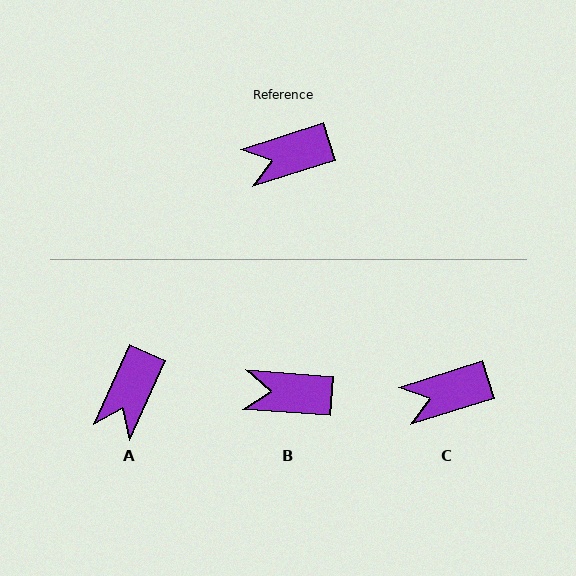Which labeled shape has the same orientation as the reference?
C.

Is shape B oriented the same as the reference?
No, it is off by about 22 degrees.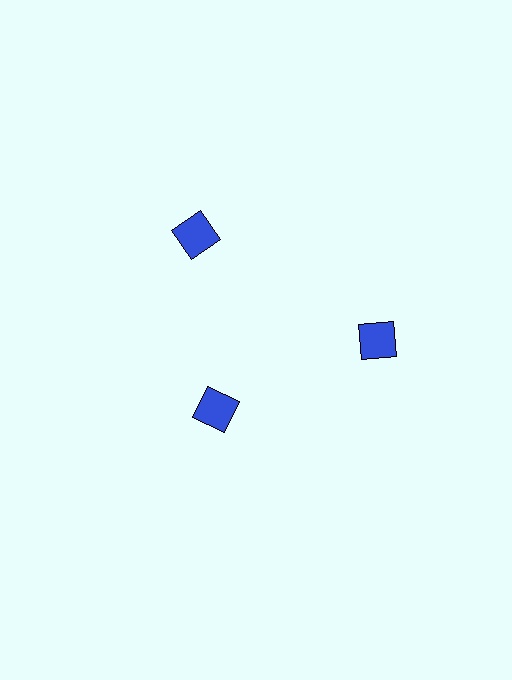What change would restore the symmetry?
The symmetry would be restored by moving it outward, back onto the ring so that all 3 squares sit at equal angles and equal distance from the center.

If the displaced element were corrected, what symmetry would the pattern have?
It would have 3-fold rotational symmetry — the pattern would map onto itself every 120 degrees.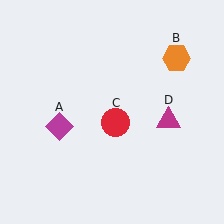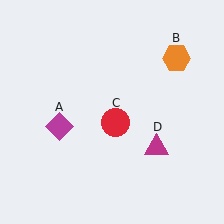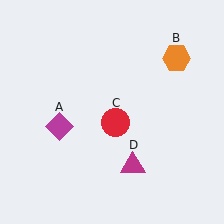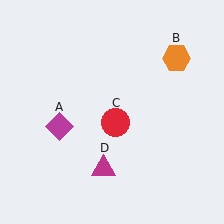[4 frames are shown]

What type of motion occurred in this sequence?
The magenta triangle (object D) rotated clockwise around the center of the scene.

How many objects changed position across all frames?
1 object changed position: magenta triangle (object D).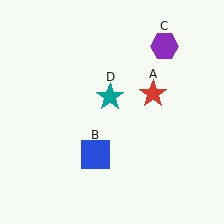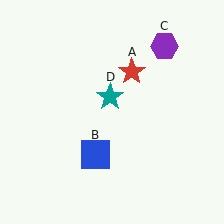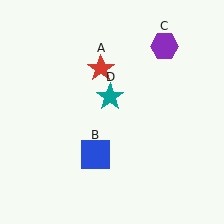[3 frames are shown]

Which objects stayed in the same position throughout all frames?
Blue square (object B) and purple hexagon (object C) and teal star (object D) remained stationary.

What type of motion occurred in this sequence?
The red star (object A) rotated counterclockwise around the center of the scene.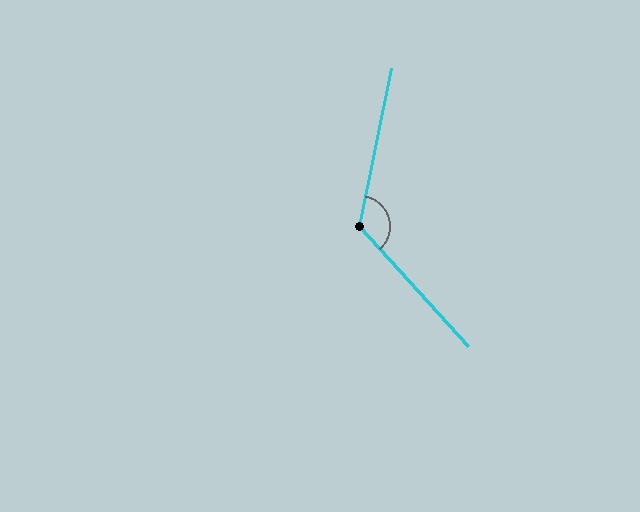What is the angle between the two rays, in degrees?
Approximately 126 degrees.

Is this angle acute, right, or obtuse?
It is obtuse.